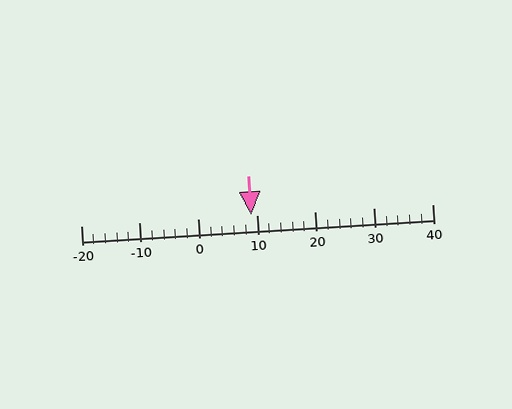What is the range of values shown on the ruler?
The ruler shows values from -20 to 40.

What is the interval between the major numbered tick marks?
The major tick marks are spaced 10 units apart.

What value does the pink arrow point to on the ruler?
The pink arrow points to approximately 9.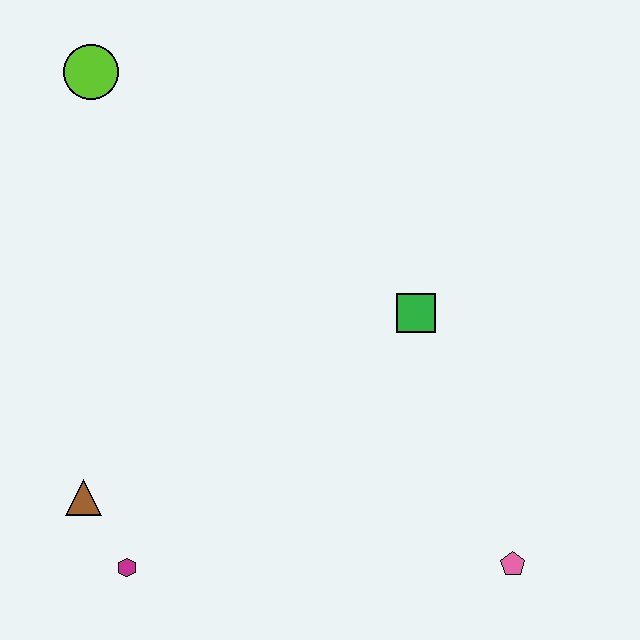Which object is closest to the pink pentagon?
The green square is closest to the pink pentagon.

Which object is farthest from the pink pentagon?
The lime circle is farthest from the pink pentagon.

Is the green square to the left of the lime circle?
No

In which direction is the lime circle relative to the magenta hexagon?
The lime circle is above the magenta hexagon.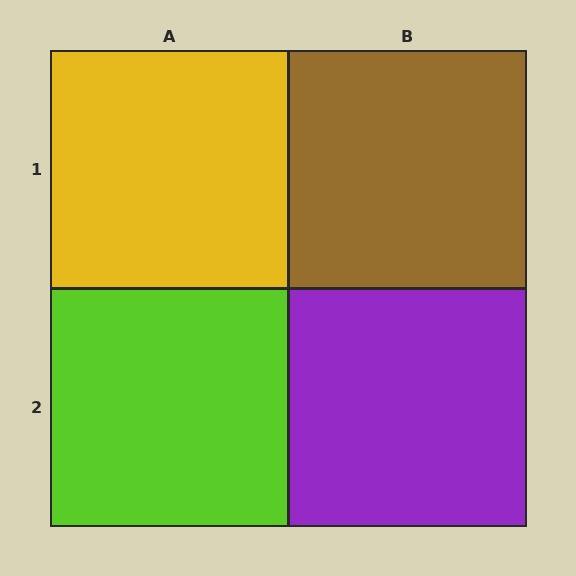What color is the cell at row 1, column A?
Yellow.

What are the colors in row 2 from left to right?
Lime, purple.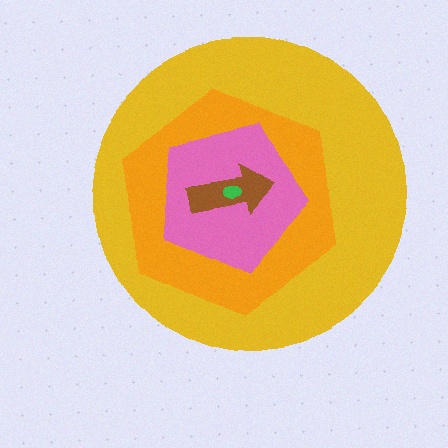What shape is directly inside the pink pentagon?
The brown arrow.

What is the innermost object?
The green ellipse.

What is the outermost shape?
The yellow circle.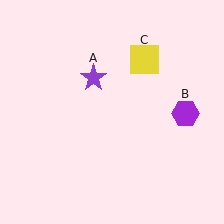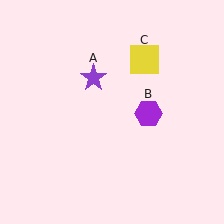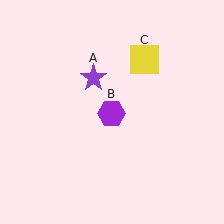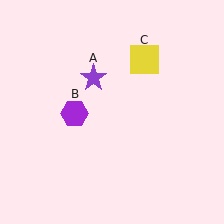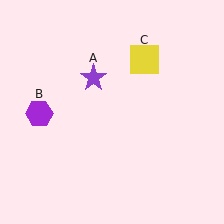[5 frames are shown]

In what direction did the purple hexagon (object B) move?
The purple hexagon (object B) moved left.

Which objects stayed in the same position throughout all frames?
Purple star (object A) and yellow square (object C) remained stationary.